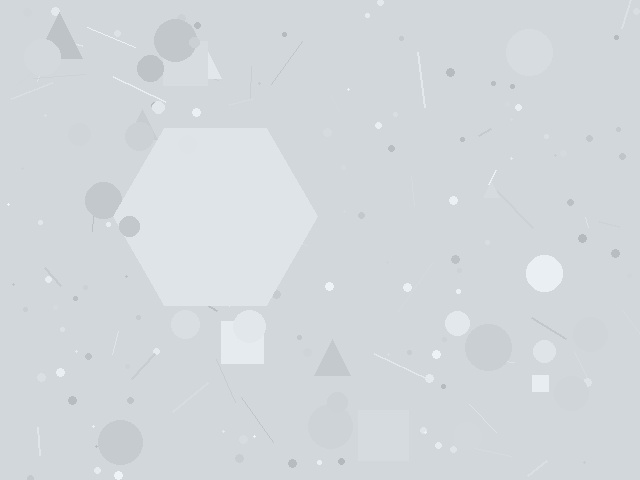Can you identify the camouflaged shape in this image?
The camouflaged shape is a hexagon.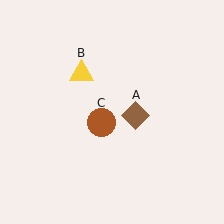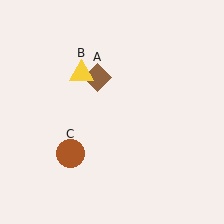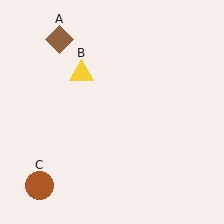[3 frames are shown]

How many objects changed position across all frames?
2 objects changed position: brown diamond (object A), brown circle (object C).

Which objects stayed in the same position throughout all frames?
Yellow triangle (object B) remained stationary.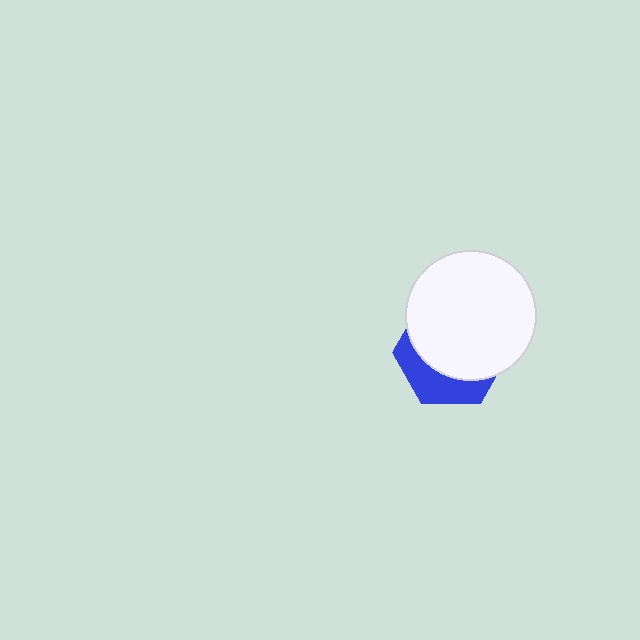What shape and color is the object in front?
The object in front is a white circle.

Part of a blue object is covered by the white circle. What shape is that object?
It is a hexagon.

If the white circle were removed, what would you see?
You would see the complete blue hexagon.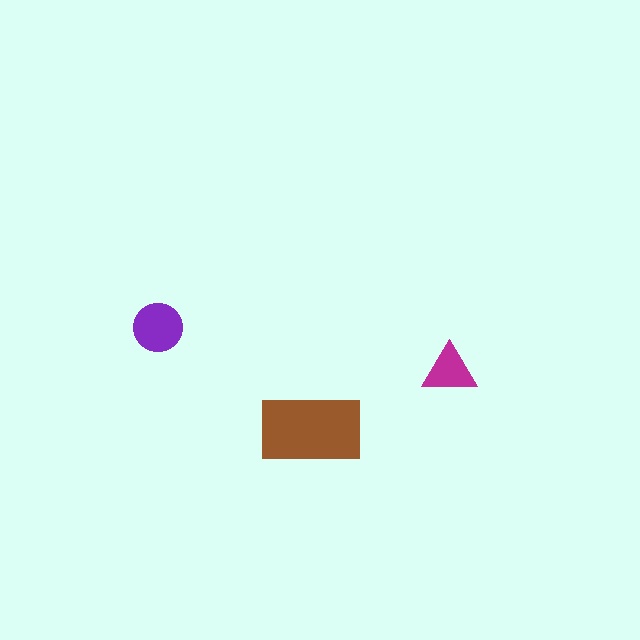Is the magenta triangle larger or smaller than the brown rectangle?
Smaller.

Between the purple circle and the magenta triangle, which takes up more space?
The purple circle.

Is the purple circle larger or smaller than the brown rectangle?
Smaller.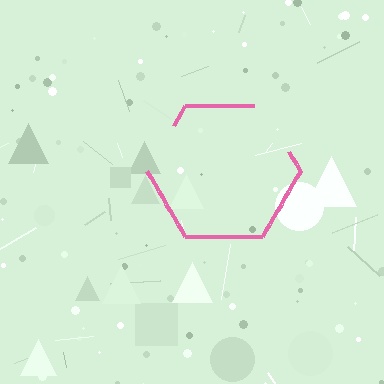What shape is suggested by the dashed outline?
The dashed outline suggests a hexagon.